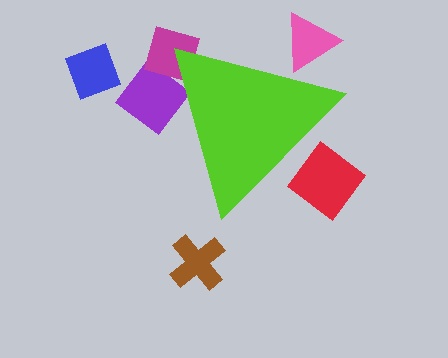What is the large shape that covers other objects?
A lime triangle.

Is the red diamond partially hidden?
Yes, the red diamond is partially hidden behind the lime triangle.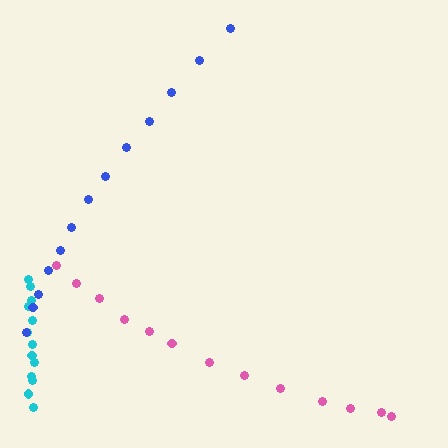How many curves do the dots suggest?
There are 3 distinct paths.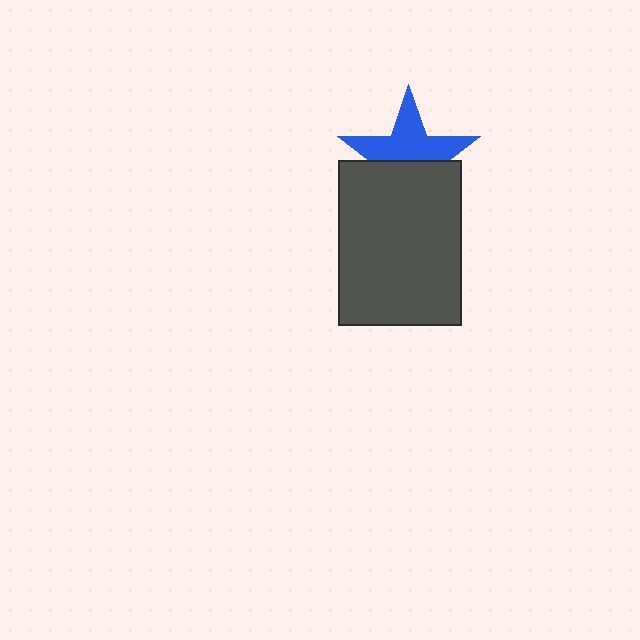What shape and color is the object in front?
The object in front is a dark gray rectangle.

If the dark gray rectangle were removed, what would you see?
You would see the complete blue star.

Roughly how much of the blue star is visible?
About half of it is visible (roughly 54%).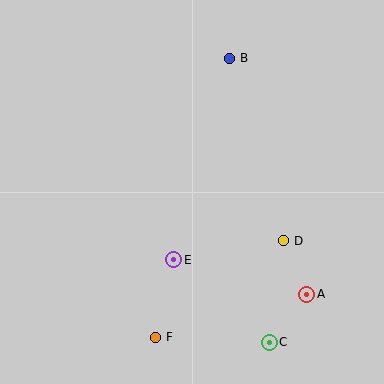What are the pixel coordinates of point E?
Point E is at (174, 260).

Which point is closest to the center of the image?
Point E at (174, 260) is closest to the center.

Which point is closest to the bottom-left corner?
Point F is closest to the bottom-left corner.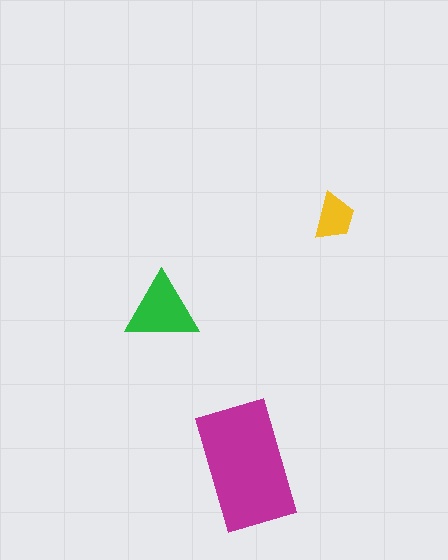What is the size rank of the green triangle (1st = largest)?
2nd.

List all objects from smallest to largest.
The yellow trapezoid, the green triangle, the magenta rectangle.